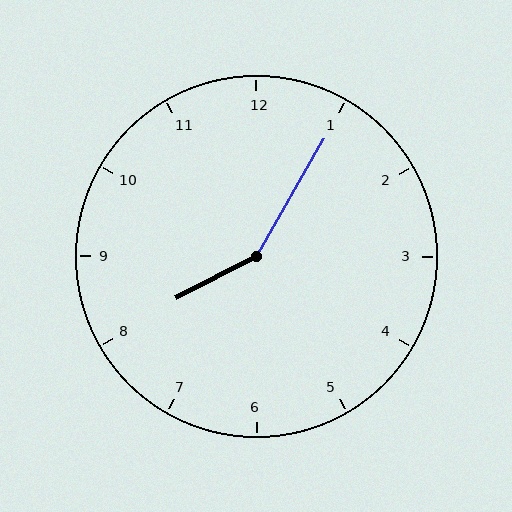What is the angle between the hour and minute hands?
Approximately 148 degrees.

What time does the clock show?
8:05.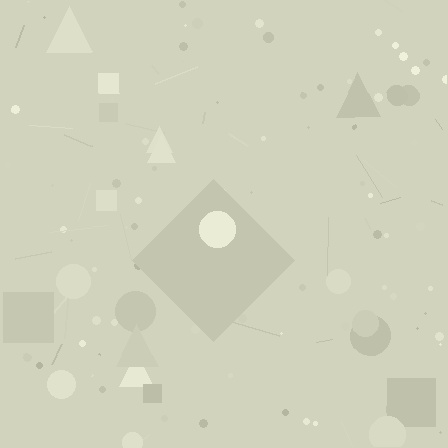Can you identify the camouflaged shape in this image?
The camouflaged shape is a diamond.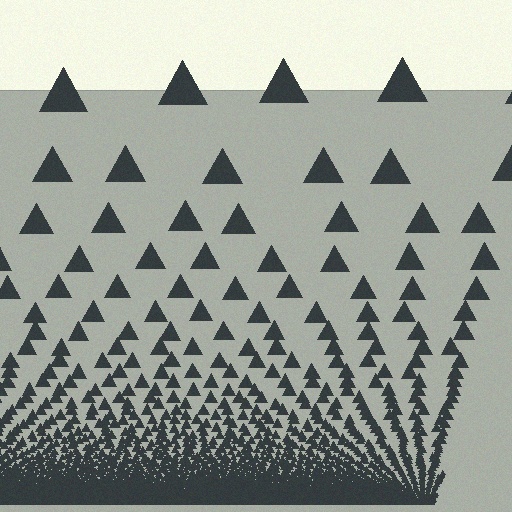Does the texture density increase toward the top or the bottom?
Density increases toward the bottom.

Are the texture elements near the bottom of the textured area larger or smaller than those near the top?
Smaller. The gradient is inverted — elements near the bottom are smaller and denser.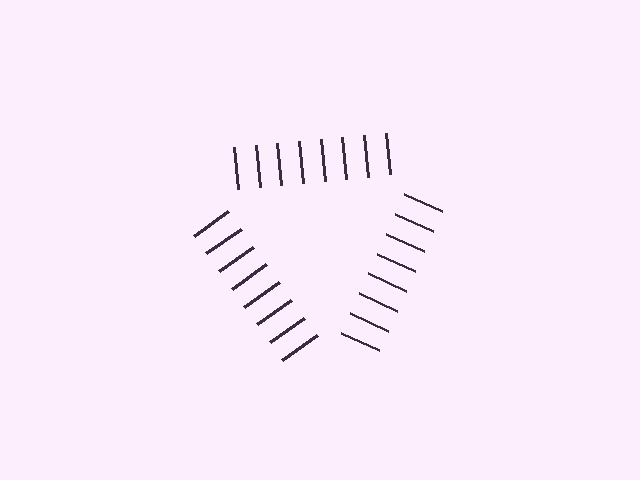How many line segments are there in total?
24 — 8 along each of the 3 edges.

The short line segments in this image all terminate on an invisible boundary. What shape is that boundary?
An illusory triangle — the line segments terminate on its edges but no continuous stroke is drawn.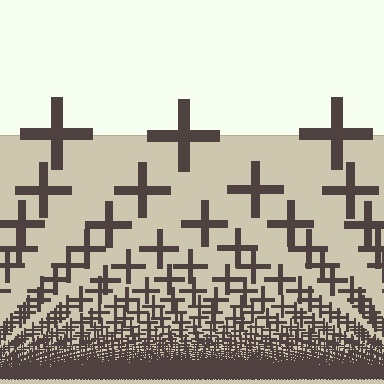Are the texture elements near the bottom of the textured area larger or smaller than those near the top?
Smaller. The gradient is inverted — elements near the bottom are smaller and denser.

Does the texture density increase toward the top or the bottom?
Density increases toward the bottom.